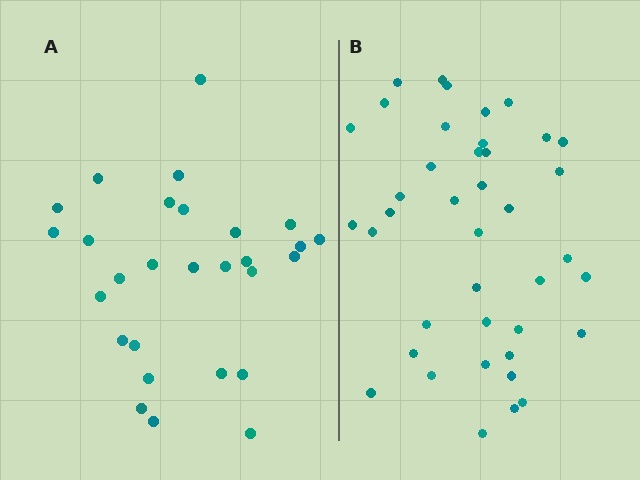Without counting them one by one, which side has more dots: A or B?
Region B (the right region) has more dots.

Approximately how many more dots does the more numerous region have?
Region B has roughly 12 or so more dots than region A.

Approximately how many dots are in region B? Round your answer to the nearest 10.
About 40 dots.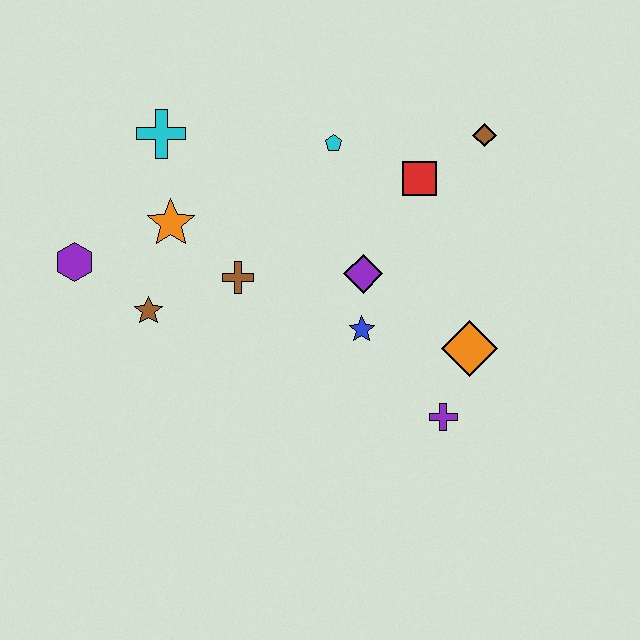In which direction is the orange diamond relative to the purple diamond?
The orange diamond is to the right of the purple diamond.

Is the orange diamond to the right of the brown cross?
Yes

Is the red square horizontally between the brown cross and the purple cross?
Yes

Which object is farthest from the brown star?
The brown diamond is farthest from the brown star.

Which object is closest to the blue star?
The purple diamond is closest to the blue star.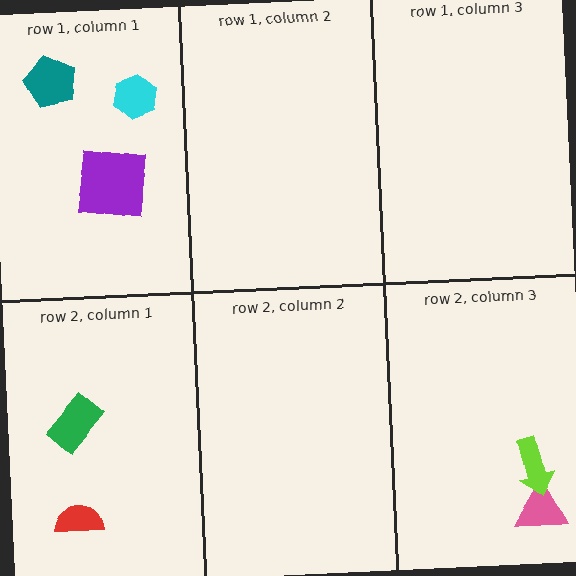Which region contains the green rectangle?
The row 2, column 1 region.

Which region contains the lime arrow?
The row 2, column 3 region.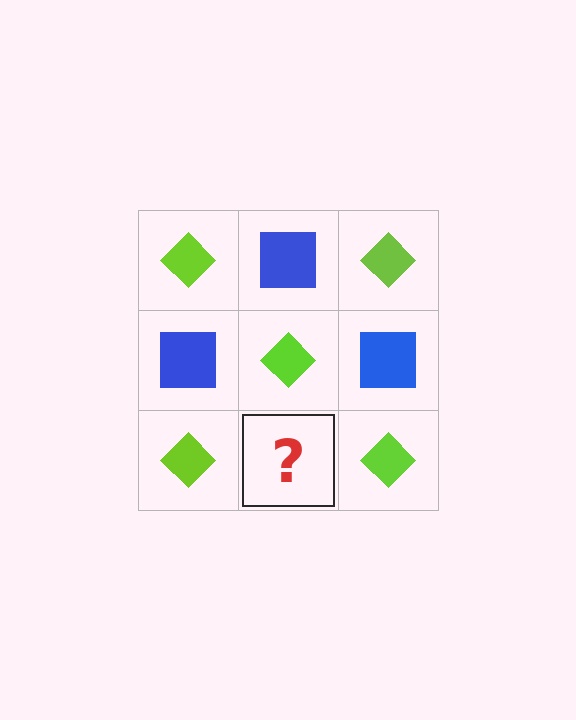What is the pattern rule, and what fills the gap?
The rule is that it alternates lime diamond and blue square in a checkerboard pattern. The gap should be filled with a blue square.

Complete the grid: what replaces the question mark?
The question mark should be replaced with a blue square.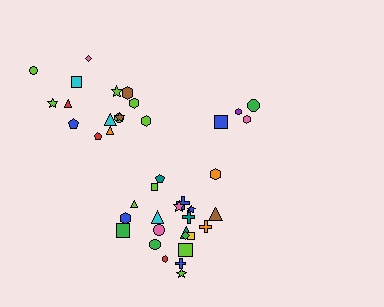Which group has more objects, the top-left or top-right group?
The top-left group.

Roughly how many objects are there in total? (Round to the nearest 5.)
Roughly 40 objects in total.